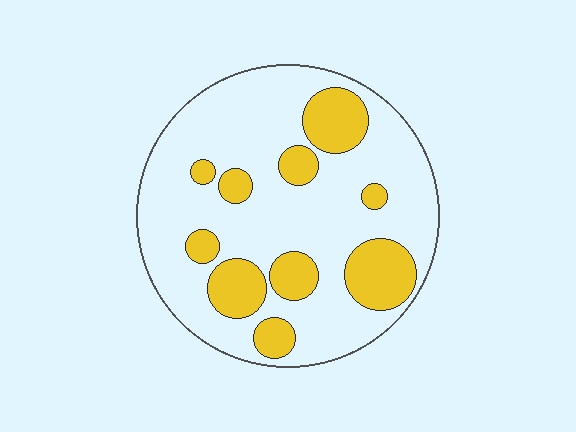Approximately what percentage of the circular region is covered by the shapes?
Approximately 25%.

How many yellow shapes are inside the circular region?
10.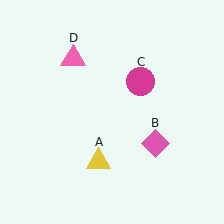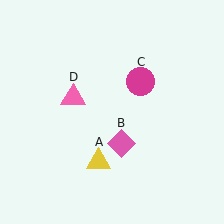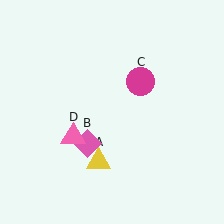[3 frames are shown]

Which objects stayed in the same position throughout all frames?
Yellow triangle (object A) and magenta circle (object C) remained stationary.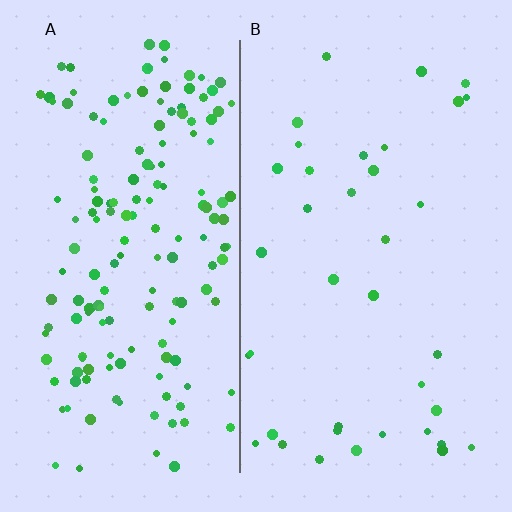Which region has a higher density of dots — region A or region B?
A (the left).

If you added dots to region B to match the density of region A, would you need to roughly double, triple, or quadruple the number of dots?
Approximately quadruple.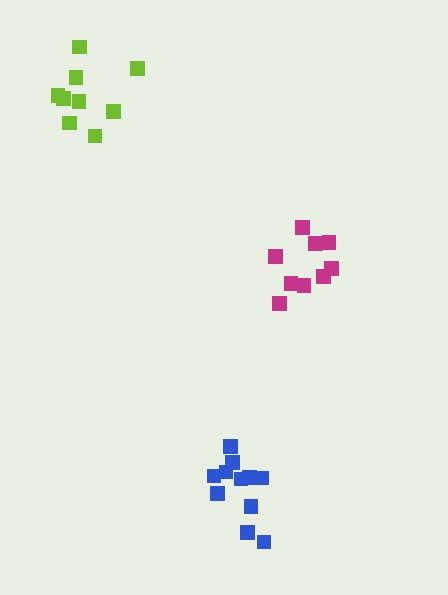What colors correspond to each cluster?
The clusters are colored: magenta, blue, lime.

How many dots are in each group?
Group 1: 9 dots, Group 2: 11 dots, Group 3: 9 dots (29 total).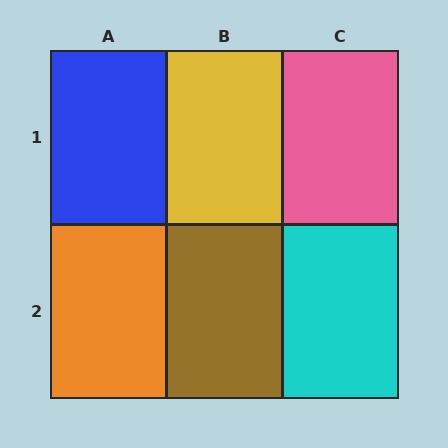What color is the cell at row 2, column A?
Orange.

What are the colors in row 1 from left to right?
Blue, yellow, pink.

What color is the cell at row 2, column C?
Cyan.